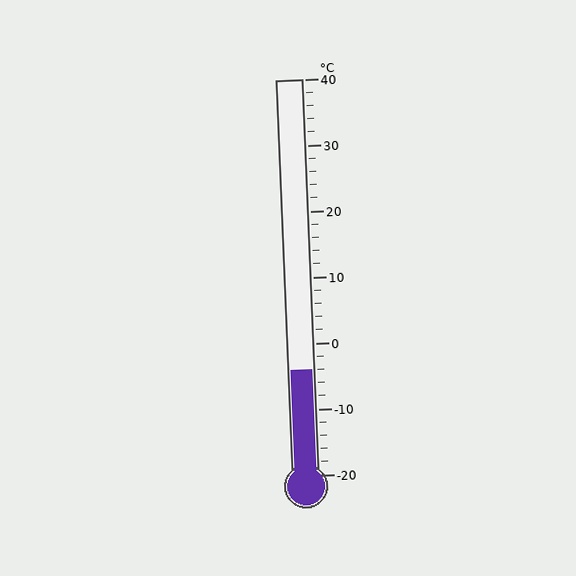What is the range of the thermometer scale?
The thermometer scale ranges from -20°C to 40°C.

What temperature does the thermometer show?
The thermometer shows approximately -4°C.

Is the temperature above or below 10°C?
The temperature is below 10°C.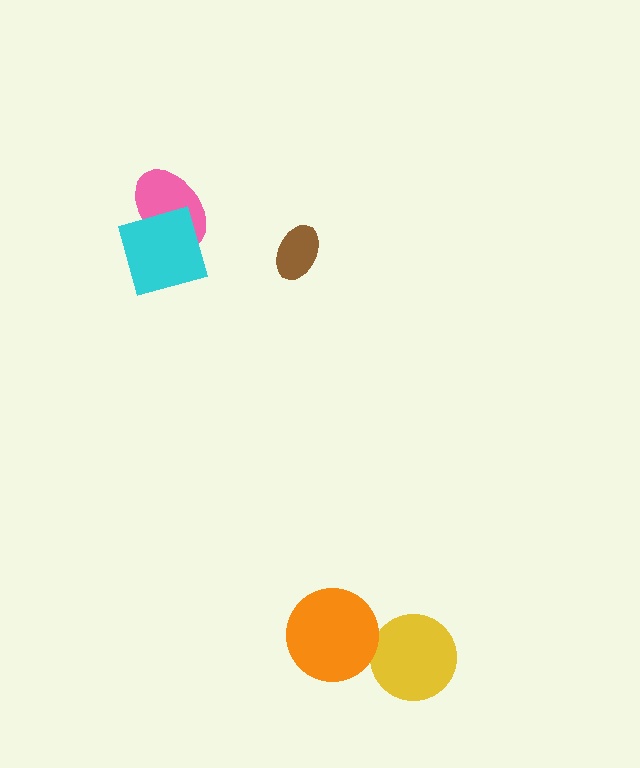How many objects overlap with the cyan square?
1 object overlaps with the cyan square.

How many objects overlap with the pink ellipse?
1 object overlaps with the pink ellipse.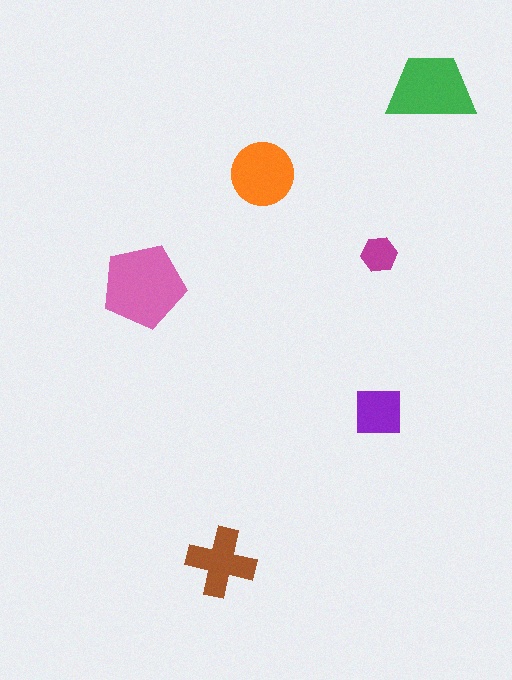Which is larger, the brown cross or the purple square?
The brown cross.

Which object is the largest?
The pink pentagon.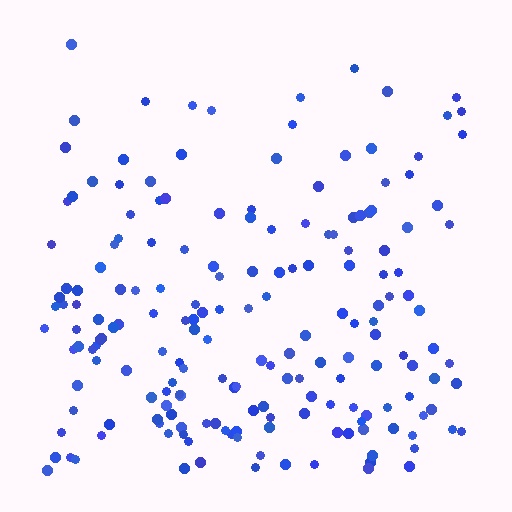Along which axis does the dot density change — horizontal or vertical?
Vertical.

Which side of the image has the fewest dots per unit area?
The top.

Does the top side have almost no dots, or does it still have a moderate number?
Still a moderate number, just noticeably fewer than the bottom.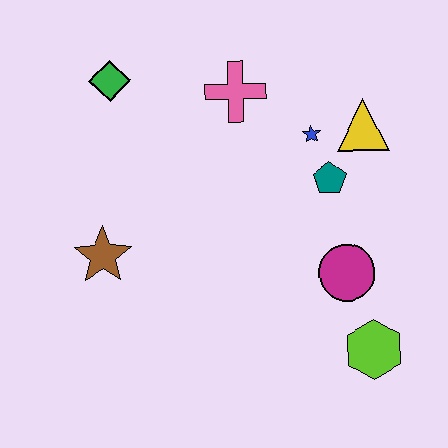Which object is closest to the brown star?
The green diamond is closest to the brown star.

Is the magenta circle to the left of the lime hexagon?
Yes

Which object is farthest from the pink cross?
The lime hexagon is farthest from the pink cross.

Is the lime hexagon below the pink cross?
Yes